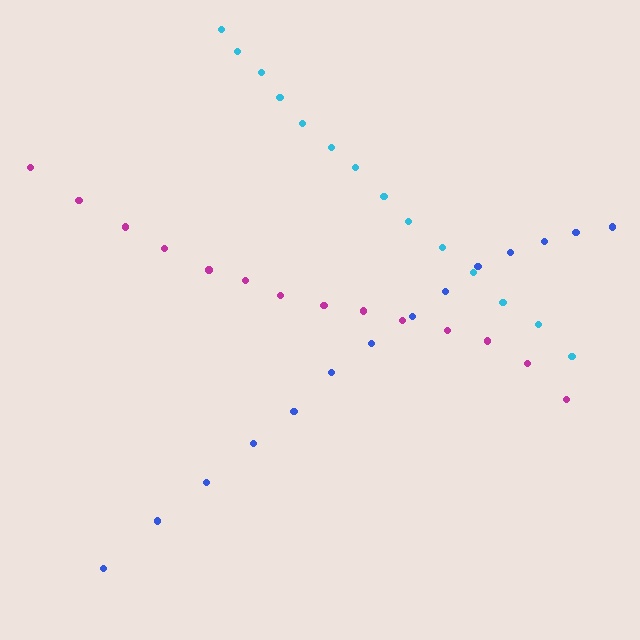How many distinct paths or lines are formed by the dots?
There are 3 distinct paths.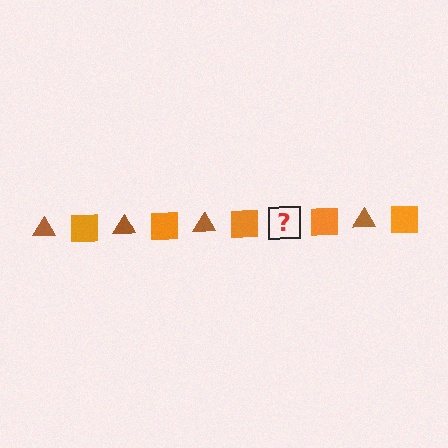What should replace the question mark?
The question mark should be replaced with a brown triangle.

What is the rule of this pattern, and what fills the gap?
The rule is that the pattern alternates between brown triangle and orange square. The gap should be filled with a brown triangle.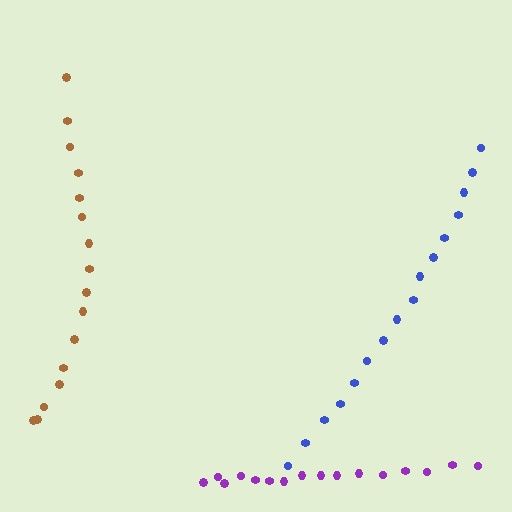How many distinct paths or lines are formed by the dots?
There are 3 distinct paths.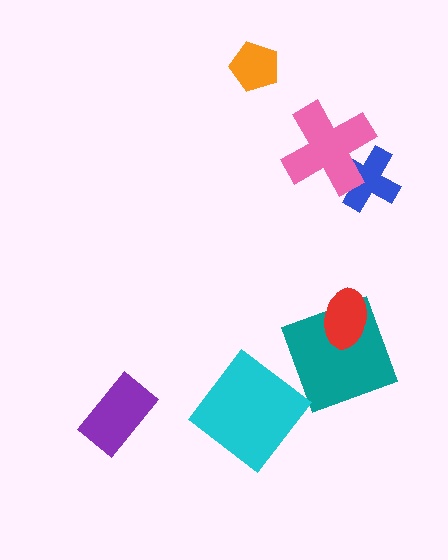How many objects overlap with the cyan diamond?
0 objects overlap with the cyan diamond.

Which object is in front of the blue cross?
The pink cross is in front of the blue cross.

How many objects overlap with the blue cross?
1 object overlaps with the blue cross.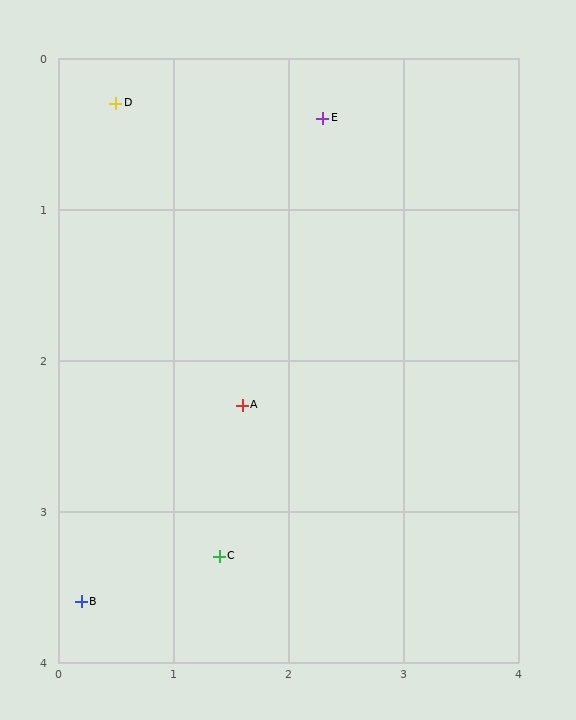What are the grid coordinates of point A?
Point A is at approximately (1.6, 2.3).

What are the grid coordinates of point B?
Point B is at approximately (0.2, 3.6).